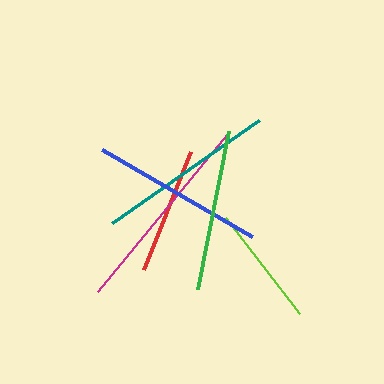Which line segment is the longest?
The magenta line is the longest at approximately 205 pixels.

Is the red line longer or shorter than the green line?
The green line is longer than the red line.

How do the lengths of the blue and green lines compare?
The blue and green lines are approximately the same length.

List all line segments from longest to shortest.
From longest to shortest: magenta, teal, blue, green, red, lime.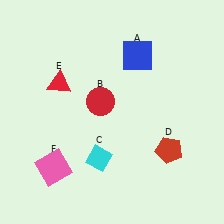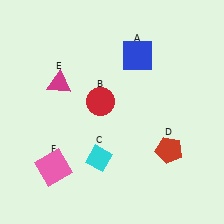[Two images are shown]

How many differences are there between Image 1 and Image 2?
There is 1 difference between the two images.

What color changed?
The triangle (E) changed from red in Image 1 to magenta in Image 2.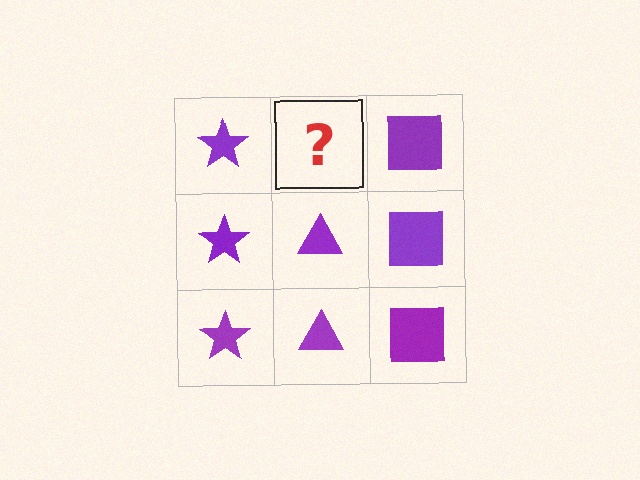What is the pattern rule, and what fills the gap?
The rule is that each column has a consistent shape. The gap should be filled with a purple triangle.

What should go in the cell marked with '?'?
The missing cell should contain a purple triangle.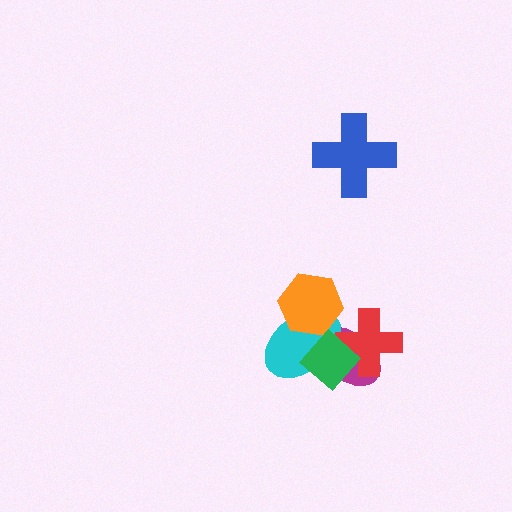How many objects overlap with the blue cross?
0 objects overlap with the blue cross.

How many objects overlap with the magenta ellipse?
3 objects overlap with the magenta ellipse.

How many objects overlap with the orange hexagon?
1 object overlaps with the orange hexagon.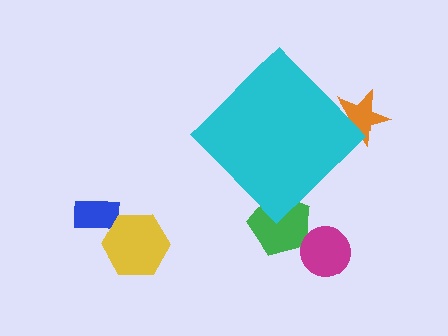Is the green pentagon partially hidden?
Yes, the green pentagon is partially hidden behind the cyan diamond.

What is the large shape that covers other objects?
A cyan diamond.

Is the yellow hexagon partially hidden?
No, the yellow hexagon is fully visible.